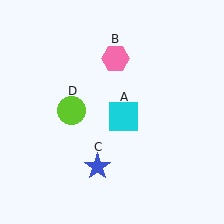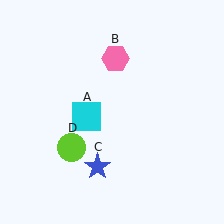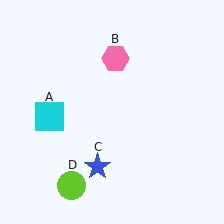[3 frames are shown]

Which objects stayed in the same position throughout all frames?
Pink hexagon (object B) and blue star (object C) remained stationary.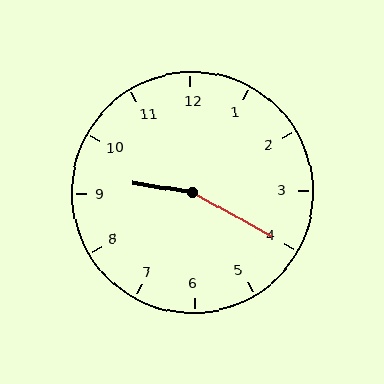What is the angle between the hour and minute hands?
Approximately 160 degrees.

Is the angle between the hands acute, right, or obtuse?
It is obtuse.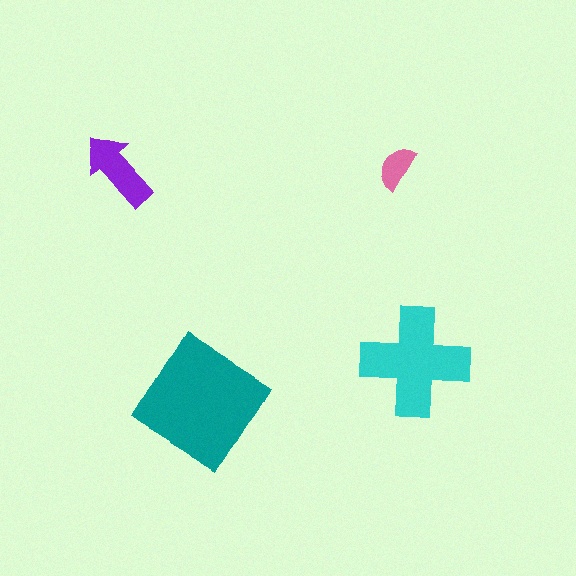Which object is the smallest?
The pink semicircle.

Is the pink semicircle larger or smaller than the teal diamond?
Smaller.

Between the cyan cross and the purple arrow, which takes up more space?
The cyan cross.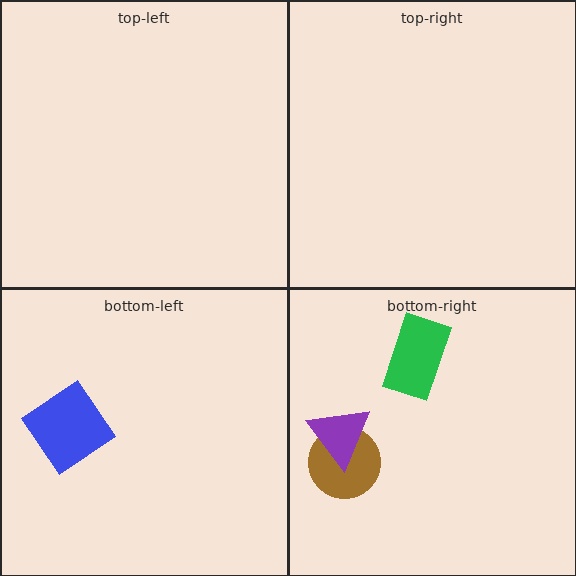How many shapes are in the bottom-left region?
1.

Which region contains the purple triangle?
The bottom-right region.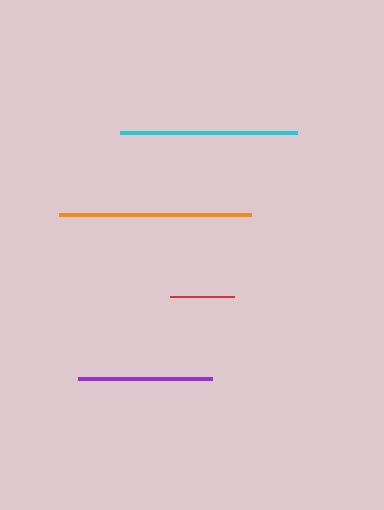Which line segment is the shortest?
The red line is the shortest at approximately 64 pixels.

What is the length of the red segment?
The red segment is approximately 64 pixels long.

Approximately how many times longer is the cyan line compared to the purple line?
The cyan line is approximately 1.3 times the length of the purple line.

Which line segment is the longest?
The orange line is the longest at approximately 192 pixels.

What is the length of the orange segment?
The orange segment is approximately 192 pixels long.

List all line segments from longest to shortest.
From longest to shortest: orange, cyan, purple, red.